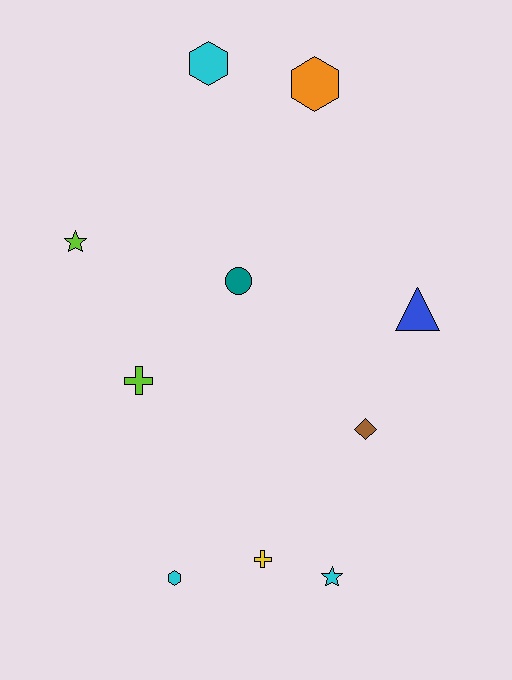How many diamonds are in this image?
There is 1 diamond.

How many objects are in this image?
There are 10 objects.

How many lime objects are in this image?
There are 2 lime objects.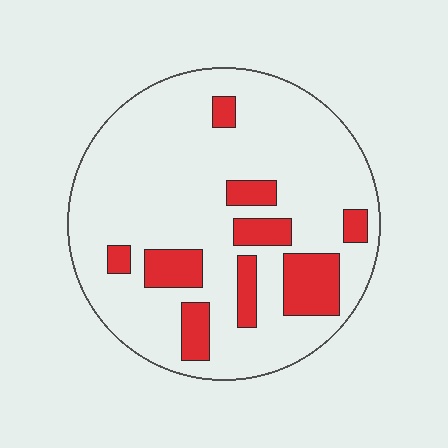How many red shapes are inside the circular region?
9.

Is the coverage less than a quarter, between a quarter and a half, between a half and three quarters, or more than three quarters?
Less than a quarter.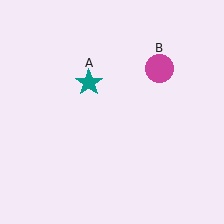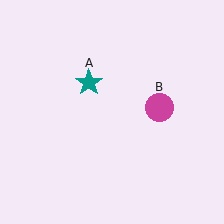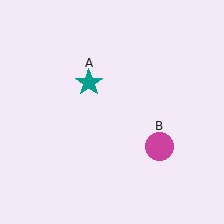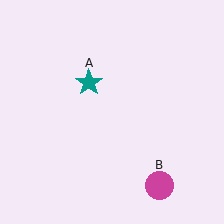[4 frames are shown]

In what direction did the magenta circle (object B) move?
The magenta circle (object B) moved down.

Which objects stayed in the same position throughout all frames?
Teal star (object A) remained stationary.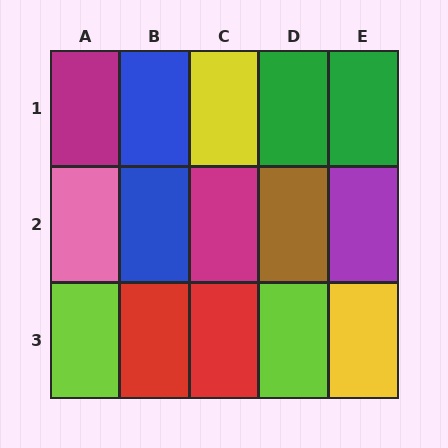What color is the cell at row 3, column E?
Yellow.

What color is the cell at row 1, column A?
Magenta.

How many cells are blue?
2 cells are blue.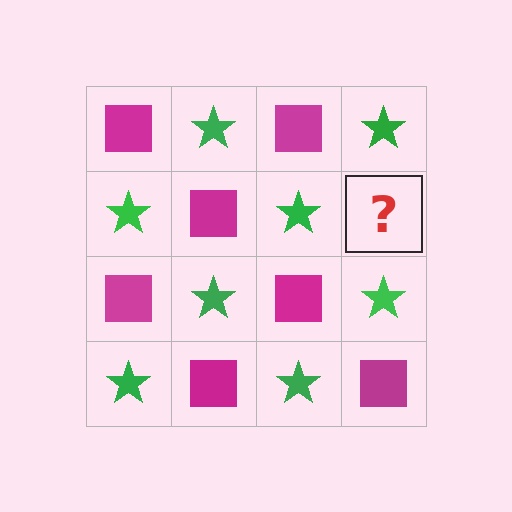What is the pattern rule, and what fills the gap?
The rule is that it alternates magenta square and green star in a checkerboard pattern. The gap should be filled with a magenta square.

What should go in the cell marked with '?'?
The missing cell should contain a magenta square.